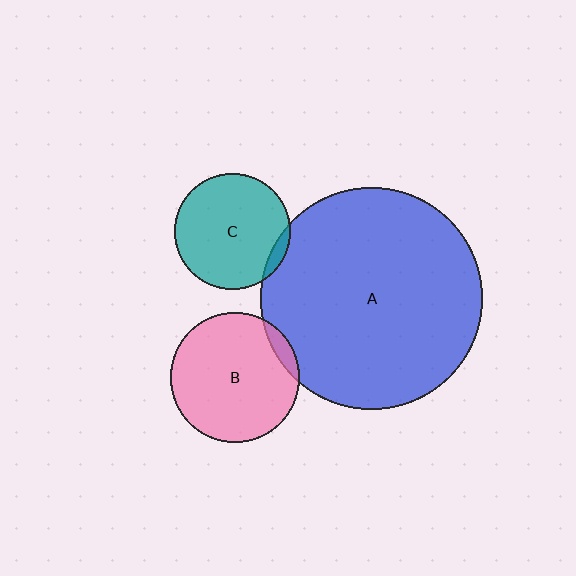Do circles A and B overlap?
Yes.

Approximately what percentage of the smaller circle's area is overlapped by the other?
Approximately 5%.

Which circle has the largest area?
Circle A (blue).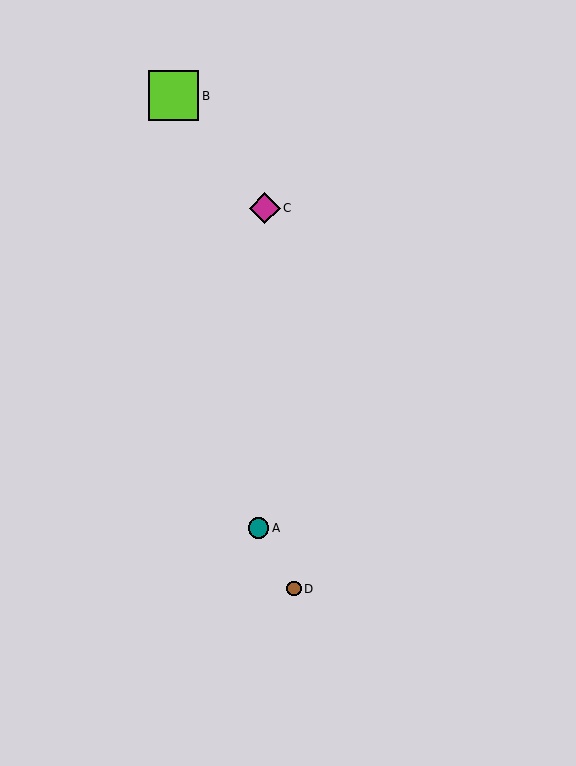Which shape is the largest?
The lime square (labeled B) is the largest.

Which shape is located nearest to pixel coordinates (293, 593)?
The brown circle (labeled D) at (294, 589) is nearest to that location.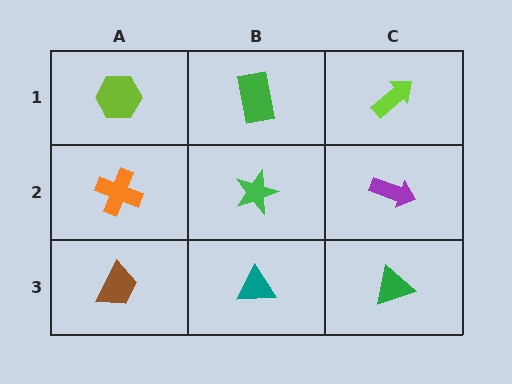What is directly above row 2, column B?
A green rectangle.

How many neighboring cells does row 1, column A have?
2.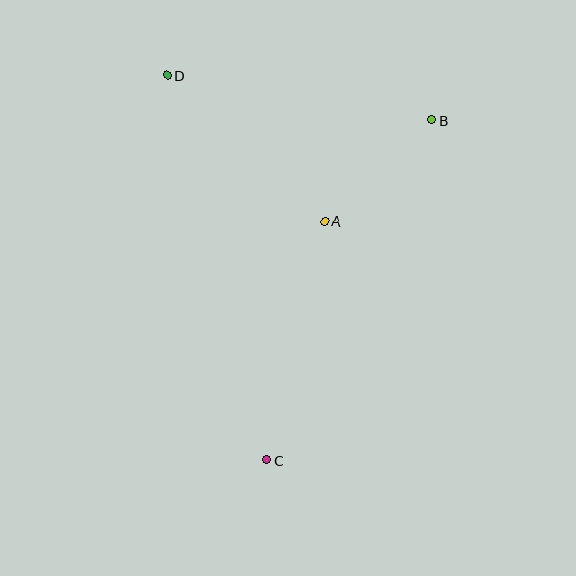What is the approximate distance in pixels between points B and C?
The distance between B and C is approximately 378 pixels.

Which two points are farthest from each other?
Points C and D are farthest from each other.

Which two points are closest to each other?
Points A and B are closest to each other.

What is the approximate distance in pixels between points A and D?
The distance between A and D is approximately 215 pixels.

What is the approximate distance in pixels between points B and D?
The distance between B and D is approximately 268 pixels.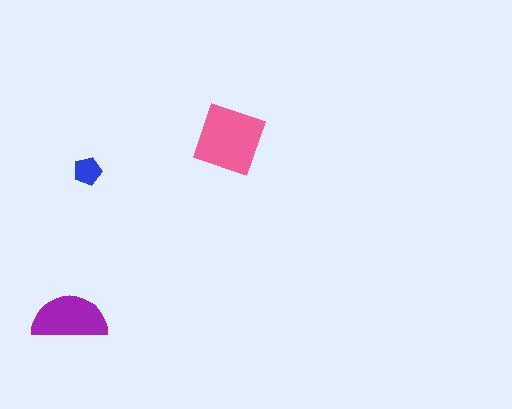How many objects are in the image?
There are 3 objects in the image.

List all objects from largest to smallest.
The pink diamond, the purple semicircle, the blue pentagon.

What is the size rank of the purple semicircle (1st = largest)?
2nd.